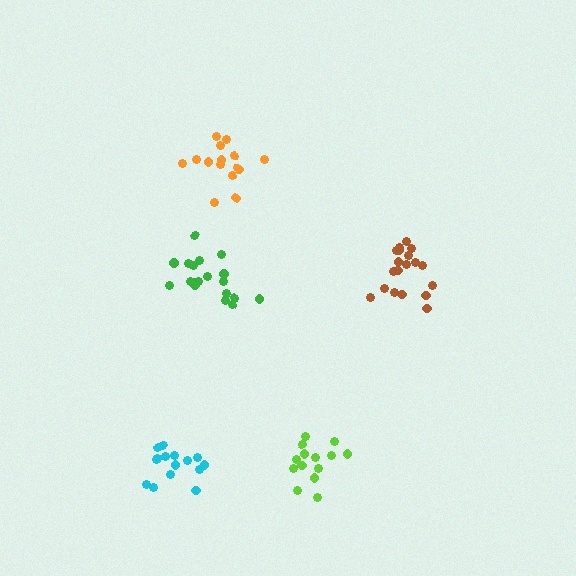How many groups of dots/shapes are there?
There are 5 groups.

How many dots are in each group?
Group 1: 15 dots, Group 2: 19 dots, Group 3: 14 dots, Group 4: 15 dots, Group 5: 19 dots (82 total).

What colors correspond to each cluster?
The clusters are colored: cyan, brown, lime, orange, green.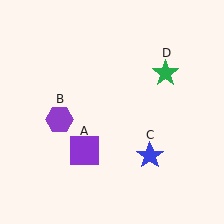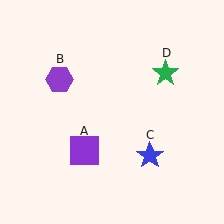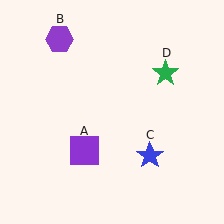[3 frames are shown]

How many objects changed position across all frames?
1 object changed position: purple hexagon (object B).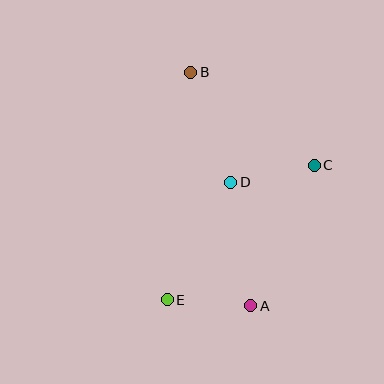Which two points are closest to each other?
Points A and E are closest to each other.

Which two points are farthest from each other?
Points A and B are farthest from each other.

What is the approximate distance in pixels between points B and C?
The distance between B and C is approximately 154 pixels.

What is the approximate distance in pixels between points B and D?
The distance between B and D is approximately 117 pixels.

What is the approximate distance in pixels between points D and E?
The distance between D and E is approximately 134 pixels.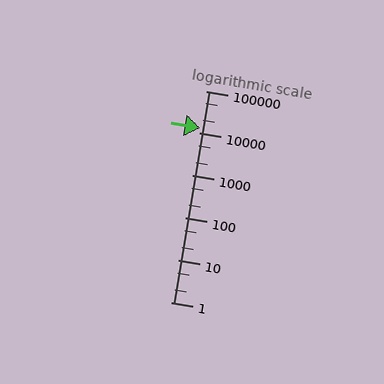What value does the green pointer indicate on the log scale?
The pointer indicates approximately 13000.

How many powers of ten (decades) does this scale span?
The scale spans 5 decades, from 1 to 100000.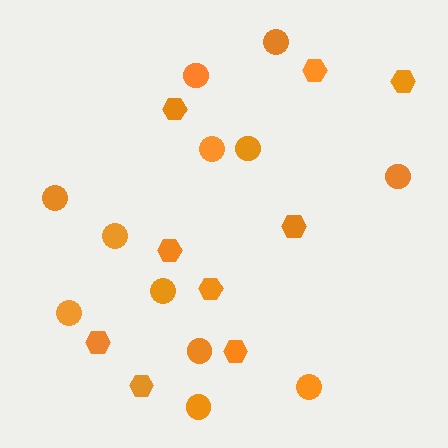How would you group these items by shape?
There are 2 groups: one group of hexagons (9) and one group of circles (12).